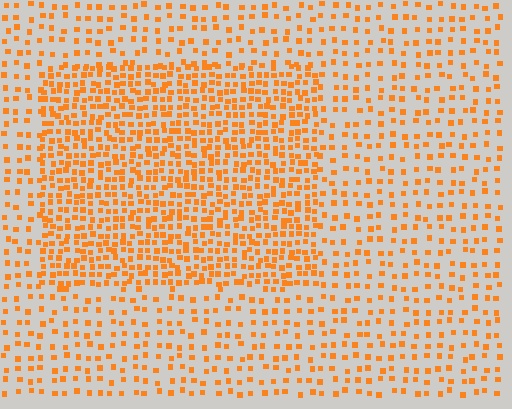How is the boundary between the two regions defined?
The boundary is defined by a change in element density (approximately 2.2x ratio). All elements are the same color, size, and shape.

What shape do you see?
I see a rectangle.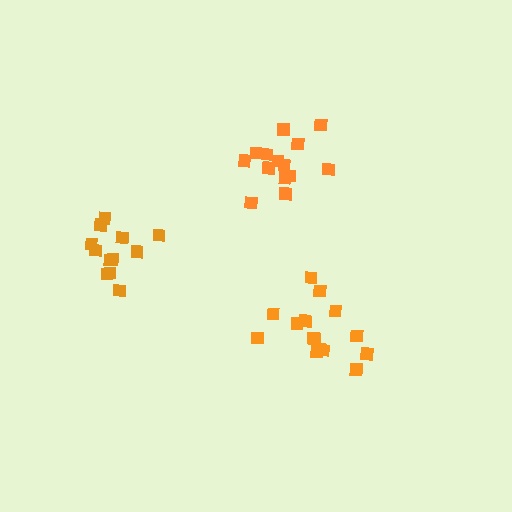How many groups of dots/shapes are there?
There are 3 groups.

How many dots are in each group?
Group 1: 12 dots, Group 2: 14 dots, Group 3: 16 dots (42 total).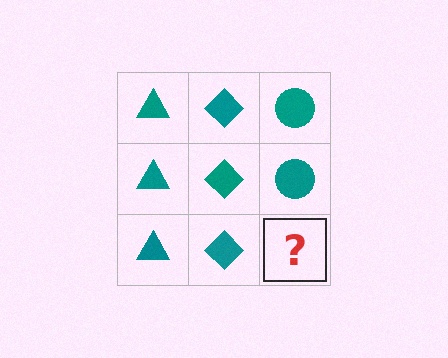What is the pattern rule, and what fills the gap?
The rule is that each column has a consistent shape. The gap should be filled with a teal circle.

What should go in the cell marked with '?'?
The missing cell should contain a teal circle.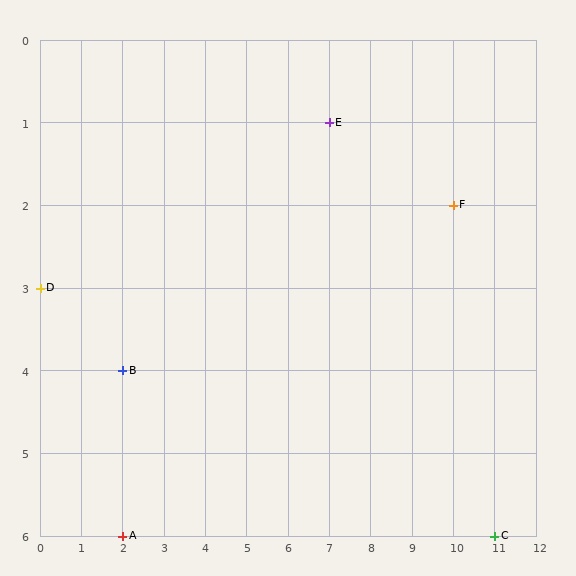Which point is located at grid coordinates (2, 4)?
Point B is at (2, 4).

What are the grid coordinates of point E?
Point E is at grid coordinates (7, 1).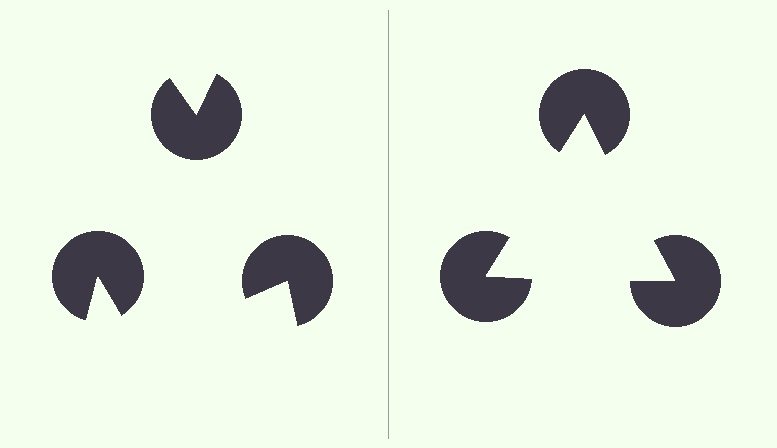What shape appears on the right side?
An illusory triangle.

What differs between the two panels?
The pac-man discs are positioned identically on both sides; only the wedge orientations differ. On the right they align to a triangle; on the left they are misaligned.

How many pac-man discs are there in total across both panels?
6 — 3 on each side.